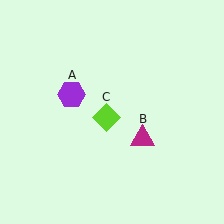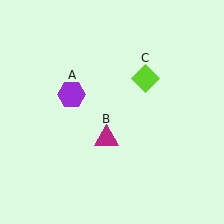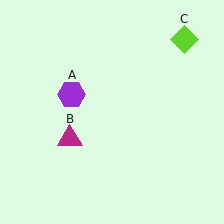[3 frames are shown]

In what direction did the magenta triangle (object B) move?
The magenta triangle (object B) moved left.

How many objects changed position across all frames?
2 objects changed position: magenta triangle (object B), lime diamond (object C).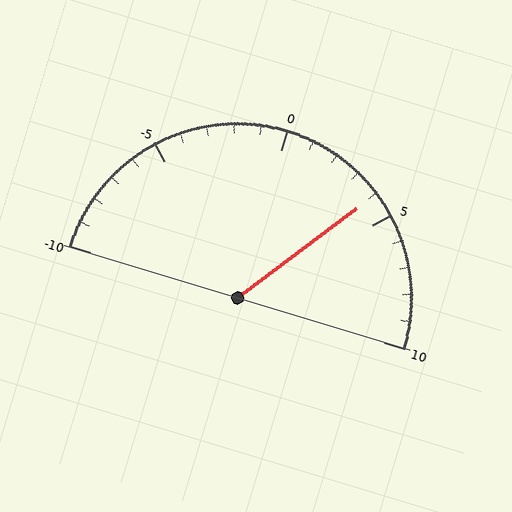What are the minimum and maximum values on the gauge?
The gauge ranges from -10 to 10.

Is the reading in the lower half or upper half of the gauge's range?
The reading is in the upper half of the range (-10 to 10).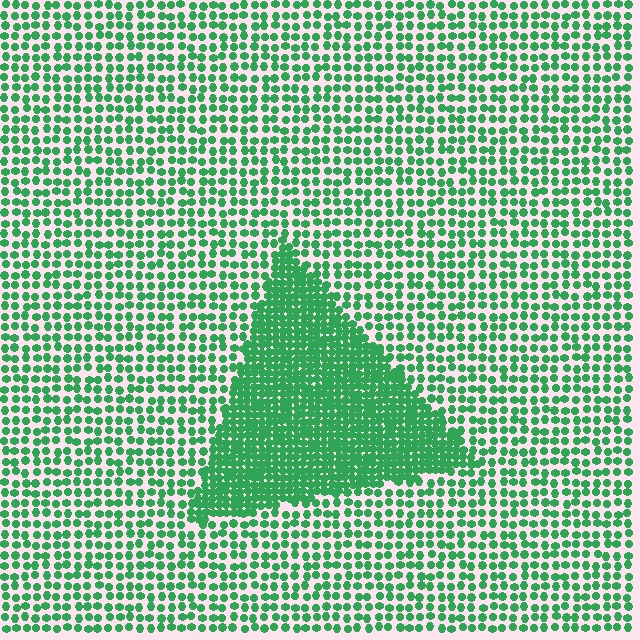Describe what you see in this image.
The image contains small green elements arranged at two different densities. A triangle-shaped region is visible where the elements are more densely packed than the surrounding area.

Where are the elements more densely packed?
The elements are more densely packed inside the triangle boundary.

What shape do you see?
I see a triangle.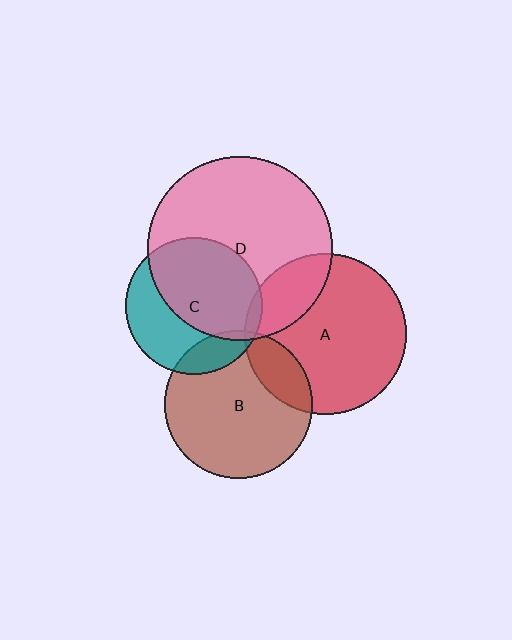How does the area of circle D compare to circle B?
Approximately 1.6 times.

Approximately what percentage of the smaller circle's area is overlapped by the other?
Approximately 20%.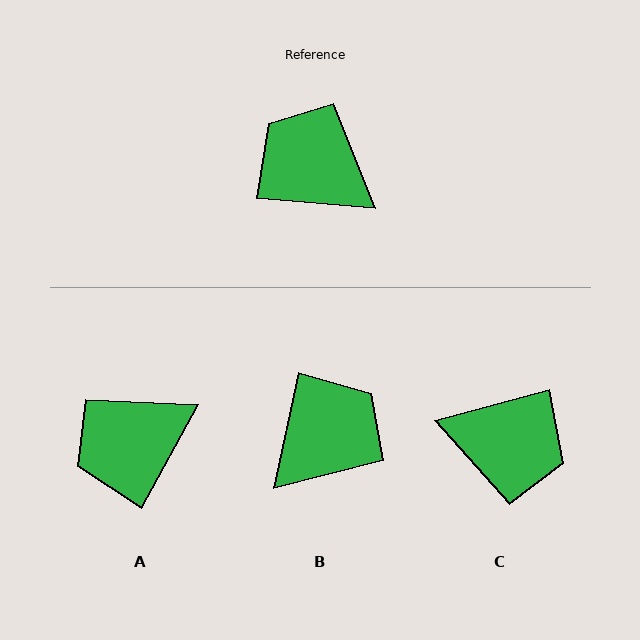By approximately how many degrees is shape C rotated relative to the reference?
Approximately 160 degrees clockwise.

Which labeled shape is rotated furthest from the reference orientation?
C, about 160 degrees away.